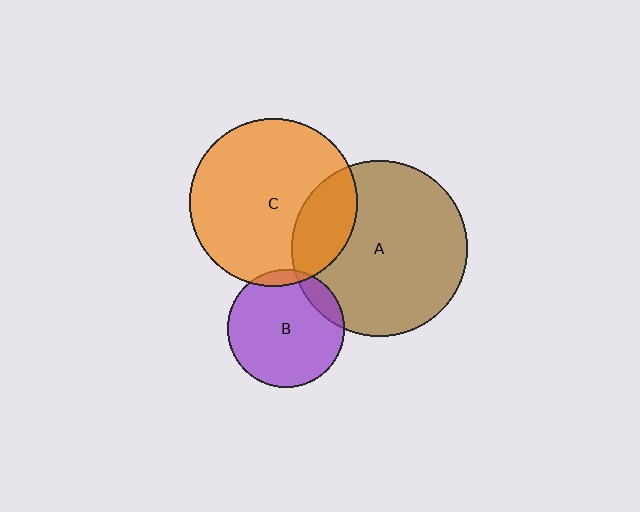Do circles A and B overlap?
Yes.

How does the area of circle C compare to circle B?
Approximately 2.1 times.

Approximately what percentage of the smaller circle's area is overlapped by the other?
Approximately 10%.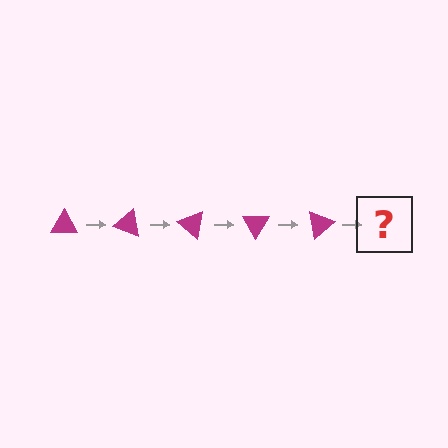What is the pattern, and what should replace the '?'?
The pattern is that the triangle rotates 20 degrees each step. The '?' should be a magenta triangle rotated 100 degrees.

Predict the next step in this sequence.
The next step is a magenta triangle rotated 100 degrees.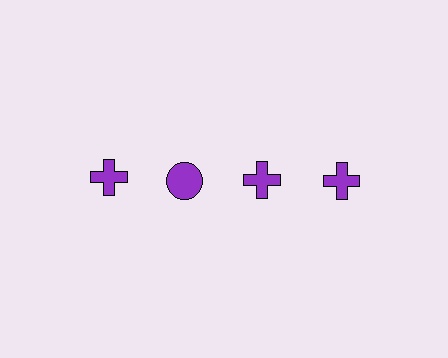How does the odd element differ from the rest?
It has a different shape: circle instead of cross.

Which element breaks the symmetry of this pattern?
The purple circle in the top row, second from left column breaks the symmetry. All other shapes are purple crosses.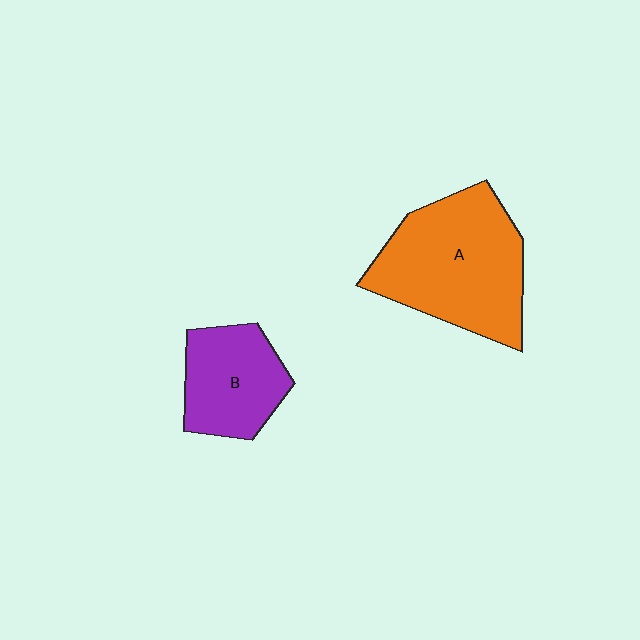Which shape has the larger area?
Shape A (orange).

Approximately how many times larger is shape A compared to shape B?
Approximately 1.7 times.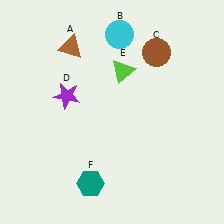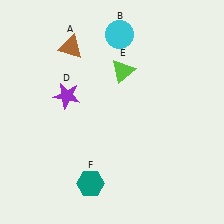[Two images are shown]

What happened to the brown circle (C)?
The brown circle (C) was removed in Image 2. It was in the top-right area of Image 1.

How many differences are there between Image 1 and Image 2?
There is 1 difference between the two images.